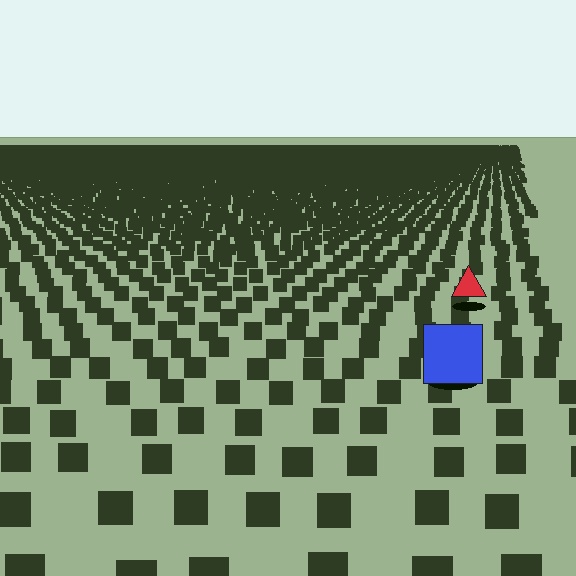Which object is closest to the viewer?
The blue square is closest. The texture marks near it are larger and more spread out.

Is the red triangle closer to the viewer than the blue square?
No. The blue square is closer — you can tell from the texture gradient: the ground texture is coarser near it.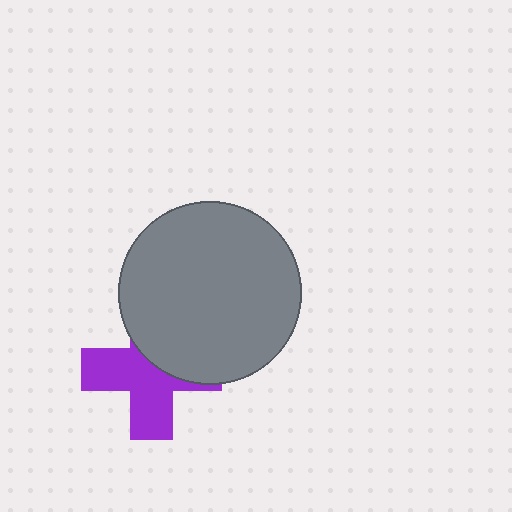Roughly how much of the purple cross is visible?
About half of it is visible (roughly 57%).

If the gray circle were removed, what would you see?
You would see the complete purple cross.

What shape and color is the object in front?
The object in front is a gray circle.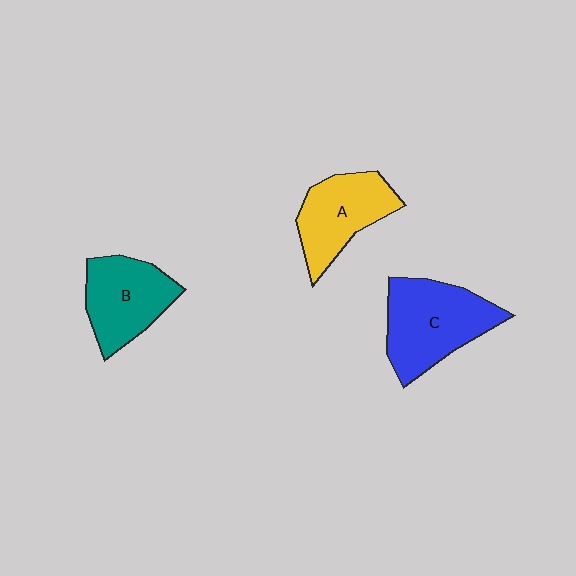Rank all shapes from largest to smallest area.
From largest to smallest: C (blue), B (teal), A (yellow).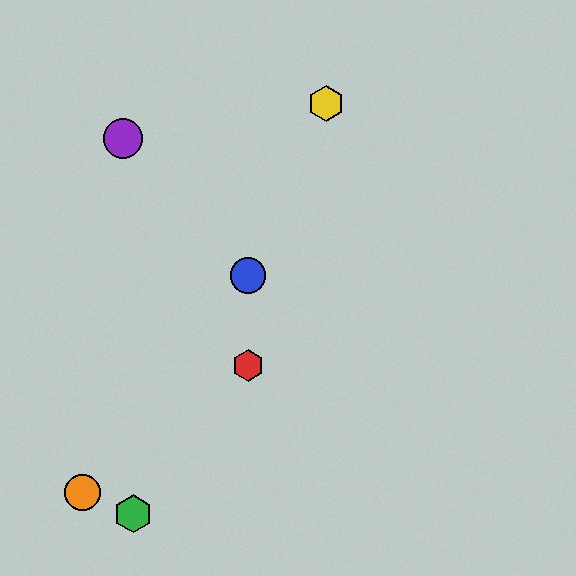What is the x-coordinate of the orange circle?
The orange circle is at x≈82.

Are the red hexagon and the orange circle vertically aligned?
No, the red hexagon is at x≈248 and the orange circle is at x≈82.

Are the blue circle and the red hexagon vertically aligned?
Yes, both are at x≈248.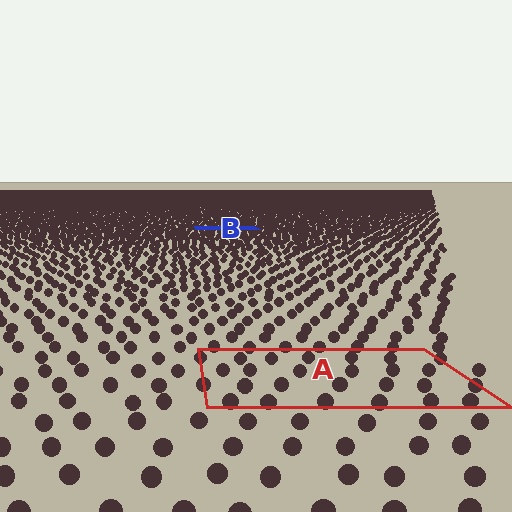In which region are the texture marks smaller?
The texture marks are smaller in region B, because it is farther away.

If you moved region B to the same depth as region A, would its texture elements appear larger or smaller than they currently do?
They would appear larger. At a closer depth, the same texture elements are projected at a bigger on-screen size.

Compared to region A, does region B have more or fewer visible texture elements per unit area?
Region B has more texture elements per unit area — they are packed more densely because it is farther away.